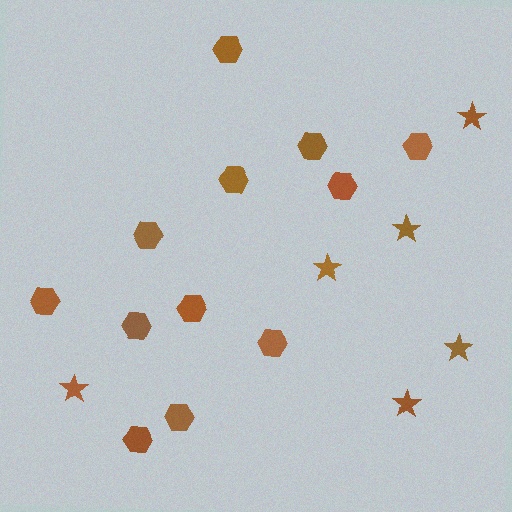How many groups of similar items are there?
There are 2 groups: one group of hexagons (12) and one group of stars (6).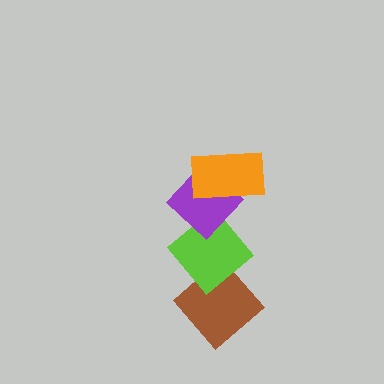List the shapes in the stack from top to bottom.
From top to bottom: the orange rectangle, the purple diamond, the lime diamond, the brown diamond.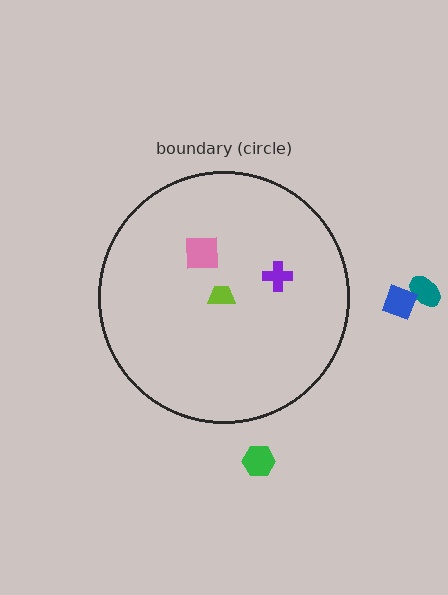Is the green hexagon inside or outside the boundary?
Outside.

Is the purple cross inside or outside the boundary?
Inside.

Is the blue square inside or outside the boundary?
Outside.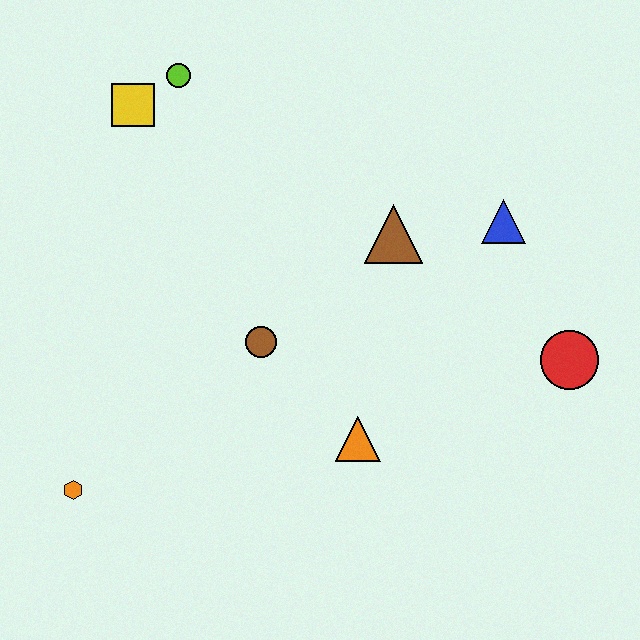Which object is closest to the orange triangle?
The brown circle is closest to the orange triangle.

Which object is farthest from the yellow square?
The red circle is farthest from the yellow square.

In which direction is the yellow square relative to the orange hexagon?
The yellow square is above the orange hexagon.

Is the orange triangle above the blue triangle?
No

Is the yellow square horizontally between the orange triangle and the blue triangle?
No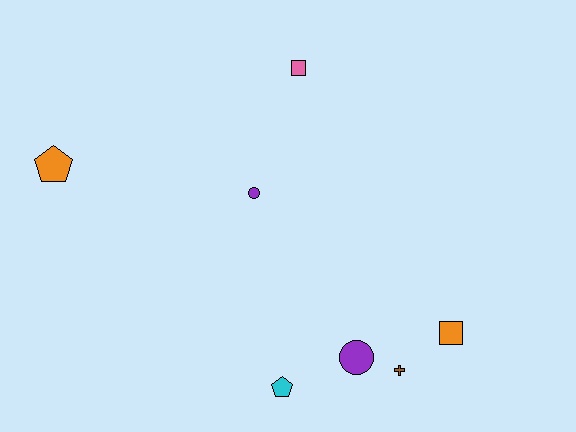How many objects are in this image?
There are 7 objects.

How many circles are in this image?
There are 2 circles.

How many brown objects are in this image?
There is 1 brown object.